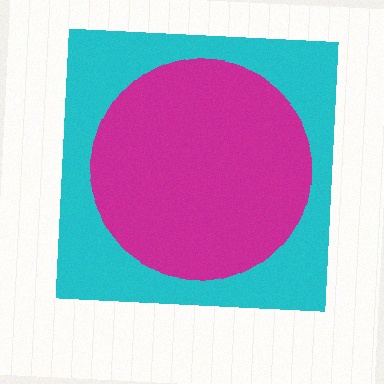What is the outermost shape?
The cyan square.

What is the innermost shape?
The magenta circle.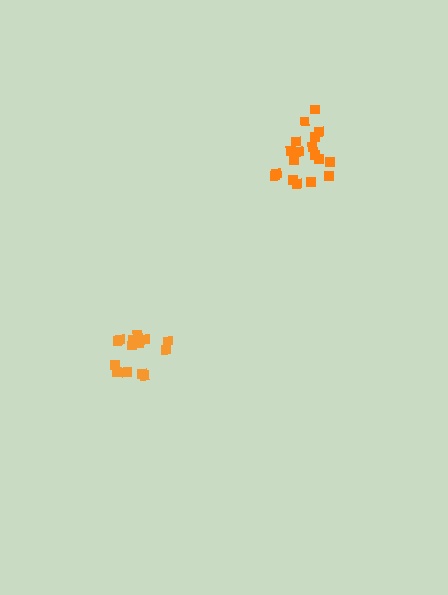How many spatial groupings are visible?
There are 2 spatial groupings.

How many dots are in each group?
Group 1: 14 dots, Group 2: 19 dots (33 total).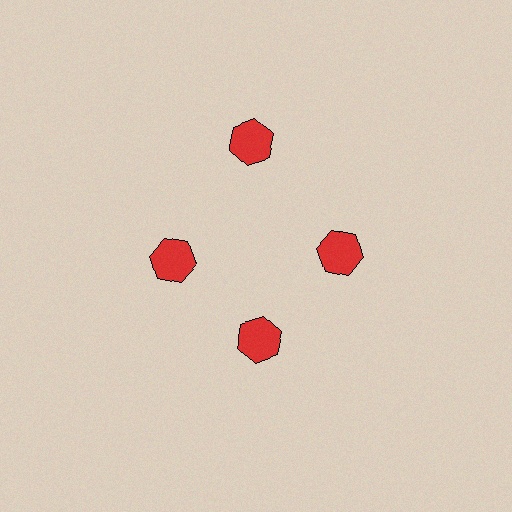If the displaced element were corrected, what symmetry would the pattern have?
It would have 4-fold rotational symmetry — the pattern would map onto itself every 90 degrees.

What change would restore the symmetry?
The symmetry would be restored by moving it inward, back onto the ring so that all 4 hexagons sit at equal angles and equal distance from the center.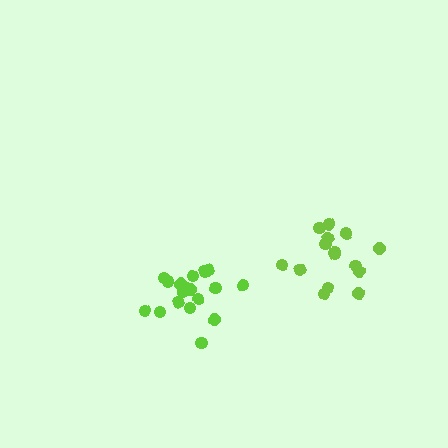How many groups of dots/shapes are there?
There are 2 groups.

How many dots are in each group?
Group 1: 15 dots, Group 2: 18 dots (33 total).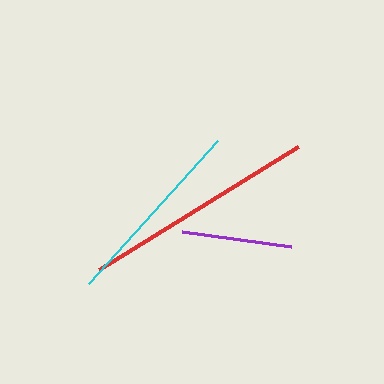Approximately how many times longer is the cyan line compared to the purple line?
The cyan line is approximately 1.8 times the length of the purple line.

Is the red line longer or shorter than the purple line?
The red line is longer than the purple line.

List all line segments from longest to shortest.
From longest to shortest: red, cyan, purple.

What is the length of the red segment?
The red segment is approximately 233 pixels long.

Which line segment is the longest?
The red line is the longest at approximately 233 pixels.